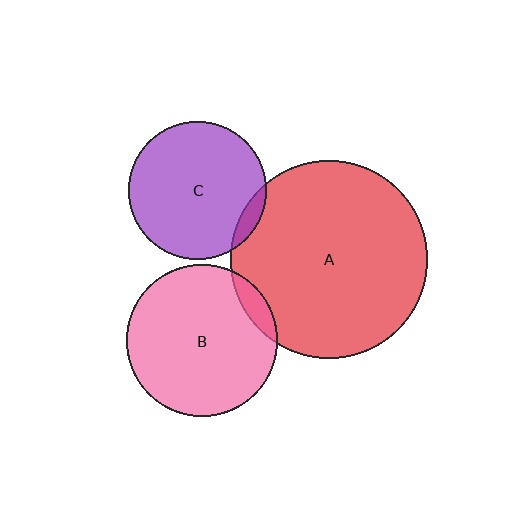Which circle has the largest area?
Circle A (red).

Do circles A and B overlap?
Yes.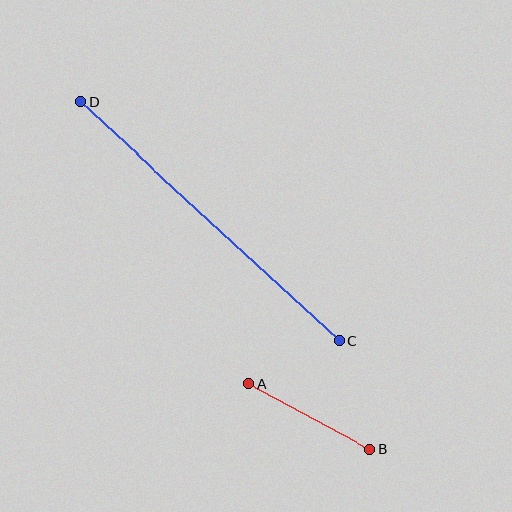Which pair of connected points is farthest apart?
Points C and D are farthest apart.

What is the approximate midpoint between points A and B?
The midpoint is at approximately (309, 416) pixels.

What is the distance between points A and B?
The distance is approximately 137 pixels.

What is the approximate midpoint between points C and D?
The midpoint is at approximately (210, 222) pixels.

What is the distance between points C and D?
The distance is approximately 352 pixels.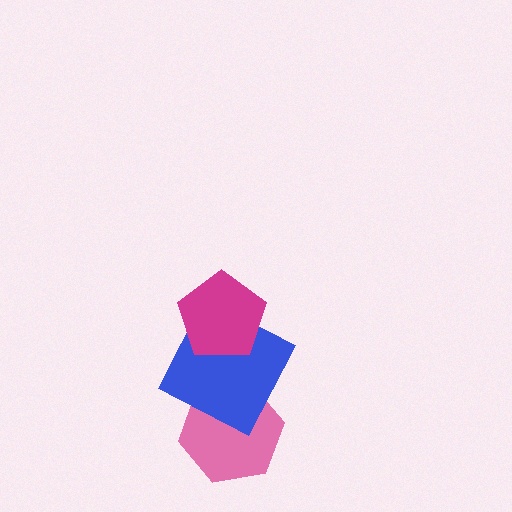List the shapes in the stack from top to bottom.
From top to bottom: the magenta pentagon, the blue square, the pink hexagon.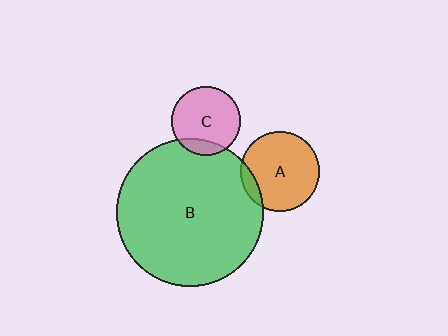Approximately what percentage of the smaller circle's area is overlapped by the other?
Approximately 10%.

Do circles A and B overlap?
Yes.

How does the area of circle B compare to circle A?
Approximately 3.5 times.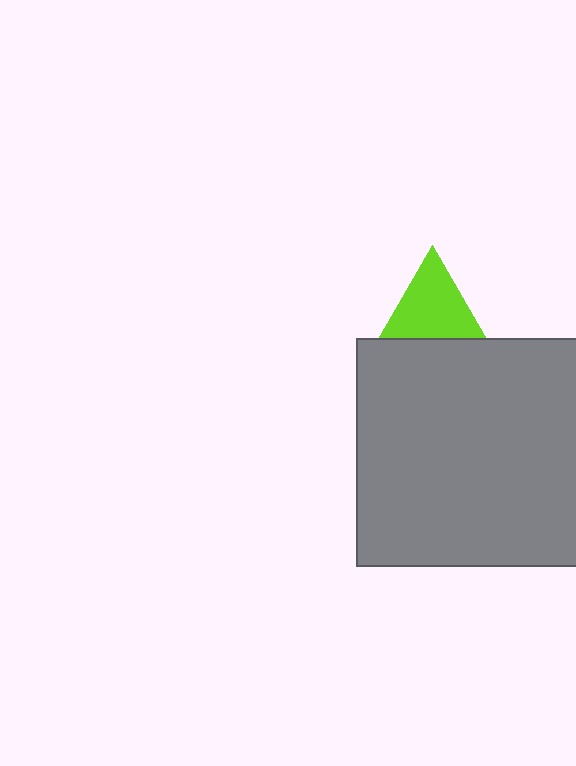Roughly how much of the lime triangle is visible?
About half of it is visible (roughly 63%).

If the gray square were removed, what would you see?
You would see the complete lime triangle.